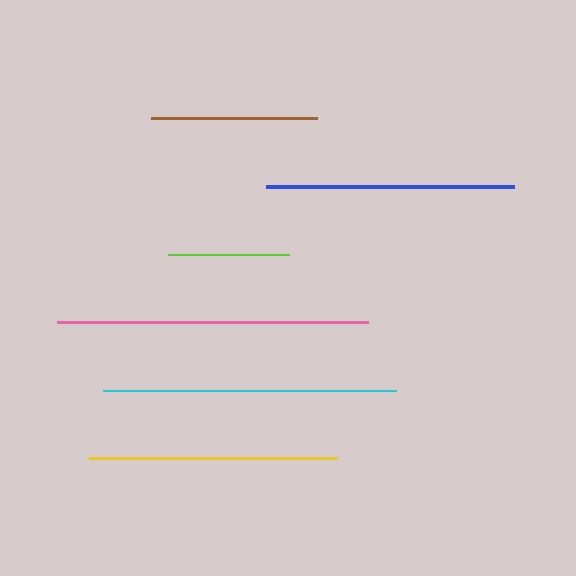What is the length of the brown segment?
The brown segment is approximately 166 pixels long.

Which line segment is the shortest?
The lime line is the shortest at approximately 121 pixels.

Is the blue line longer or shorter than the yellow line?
The blue line is longer than the yellow line.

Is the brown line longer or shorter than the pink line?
The pink line is longer than the brown line.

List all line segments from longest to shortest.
From longest to shortest: pink, cyan, blue, yellow, brown, lime.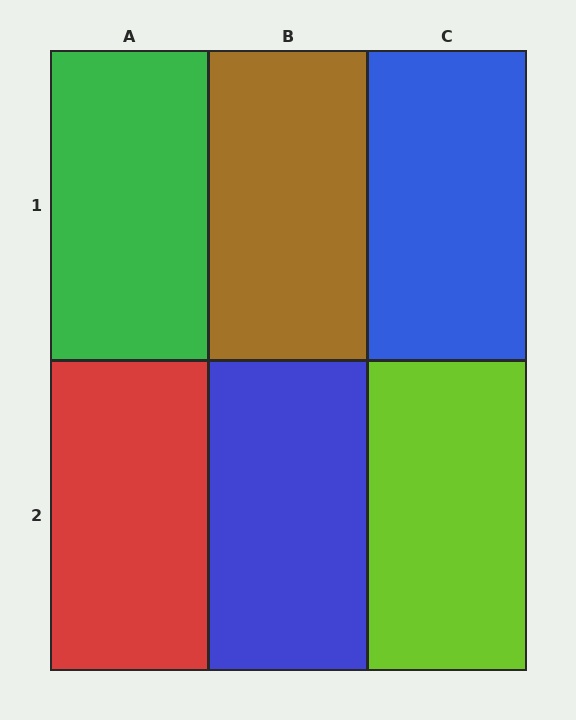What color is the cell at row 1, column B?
Brown.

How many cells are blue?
2 cells are blue.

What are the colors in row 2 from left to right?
Red, blue, lime.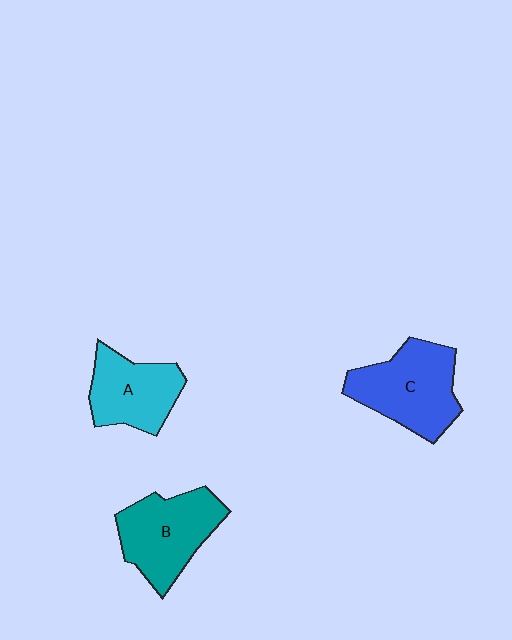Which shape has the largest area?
Shape C (blue).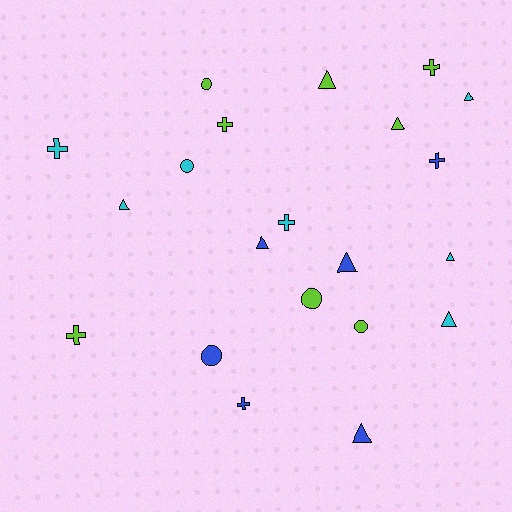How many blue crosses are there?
There are 2 blue crosses.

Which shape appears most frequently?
Triangle, with 9 objects.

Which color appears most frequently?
Lime, with 8 objects.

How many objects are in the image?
There are 21 objects.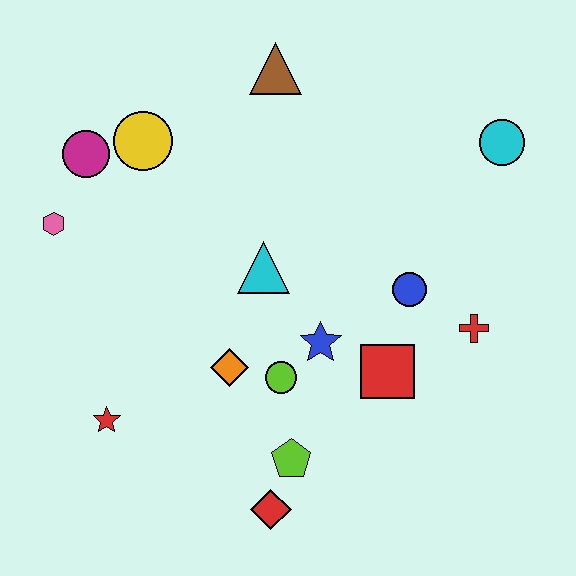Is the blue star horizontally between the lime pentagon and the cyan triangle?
No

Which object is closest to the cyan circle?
The blue circle is closest to the cyan circle.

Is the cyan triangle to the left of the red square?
Yes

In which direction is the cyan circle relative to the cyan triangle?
The cyan circle is to the right of the cyan triangle.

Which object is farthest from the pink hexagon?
The cyan circle is farthest from the pink hexagon.